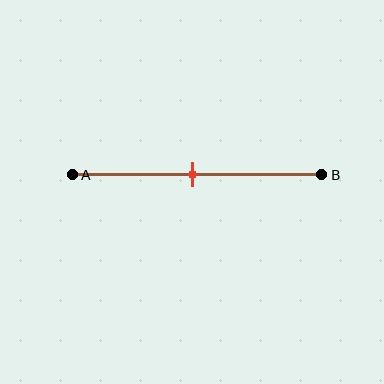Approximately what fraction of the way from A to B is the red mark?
The red mark is approximately 50% of the way from A to B.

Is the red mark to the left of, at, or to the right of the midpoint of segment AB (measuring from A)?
The red mark is approximately at the midpoint of segment AB.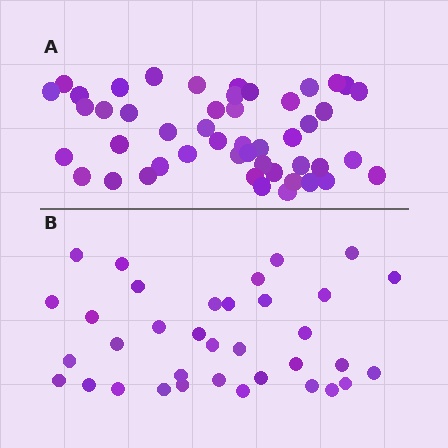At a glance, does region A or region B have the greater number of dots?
Region A (the top region) has more dots.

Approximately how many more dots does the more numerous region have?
Region A has approximately 15 more dots than region B.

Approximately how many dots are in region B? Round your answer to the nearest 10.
About 40 dots. (The exact count is 35, which rounds to 40.)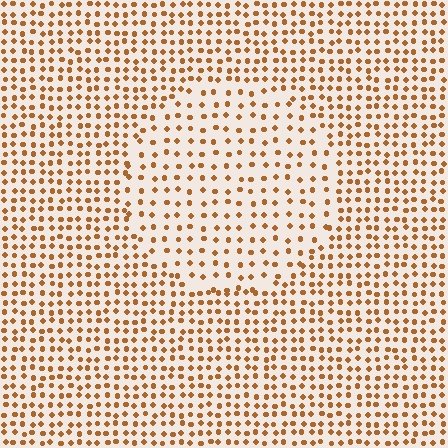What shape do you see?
I see a circle.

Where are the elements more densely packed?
The elements are more densely packed outside the circle boundary.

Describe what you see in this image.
The image contains small brown elements arranged at two different densities. A circle-shaped region is visible where the elements are less densely packed than the surrounding area.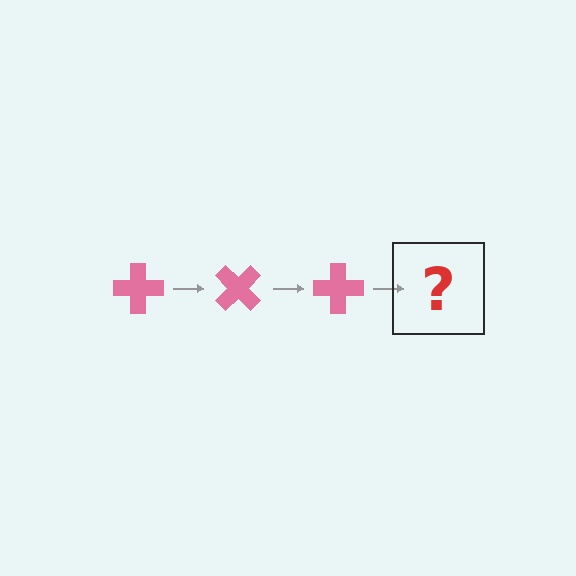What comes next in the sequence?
The next element should be a pink cross rotated 135 degrees.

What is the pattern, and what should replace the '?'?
The pattern is that the cross rotates 45 degrees each step. The '?' should be a pink cross rotated 135 degrees.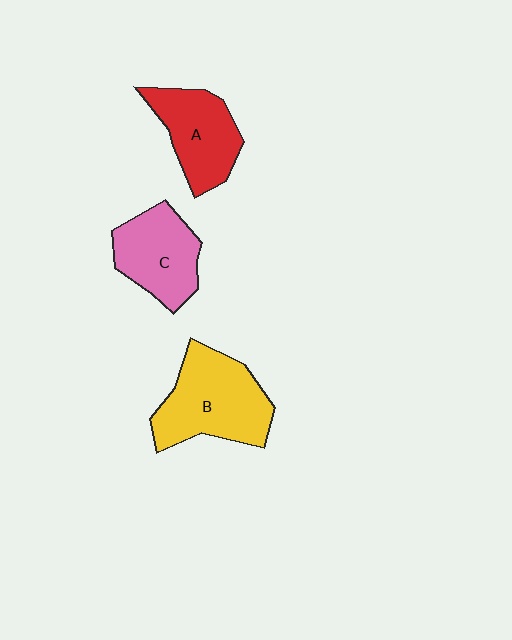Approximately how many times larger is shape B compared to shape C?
Approximately 1.3 times.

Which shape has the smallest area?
Shape A (red).